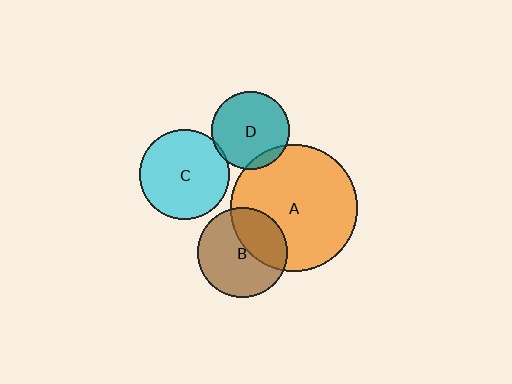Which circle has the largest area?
Circle A (orange).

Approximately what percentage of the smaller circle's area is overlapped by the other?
Approximately 10%.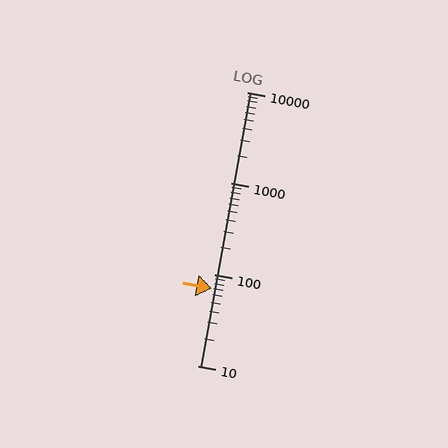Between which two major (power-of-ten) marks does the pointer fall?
The pointer is between 10 and 100.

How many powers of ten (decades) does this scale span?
The scale spans 3 decades, from 10 to 10000.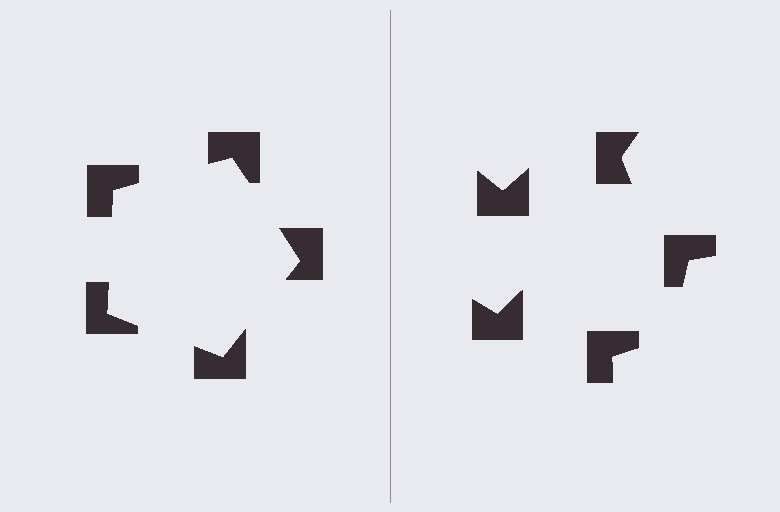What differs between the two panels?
The notched squares are positioned identically on both sides; only the wedge orientations differ. On the left they align to a pentagon; on the right they are misaligned.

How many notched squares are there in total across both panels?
10 — 5 on each side.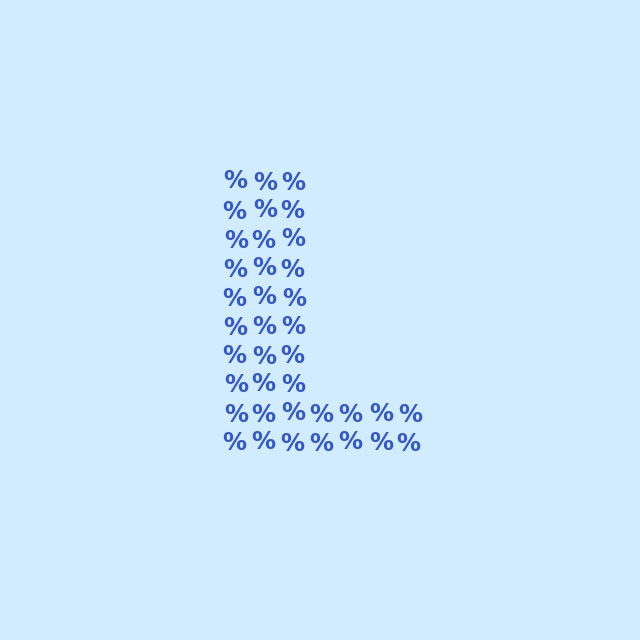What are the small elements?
The small elements are percent signs.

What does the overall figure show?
The overall figure shows the letter L.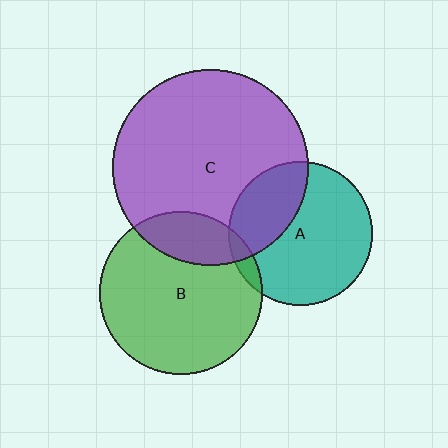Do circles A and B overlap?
Yes.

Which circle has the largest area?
Circle C (purple).